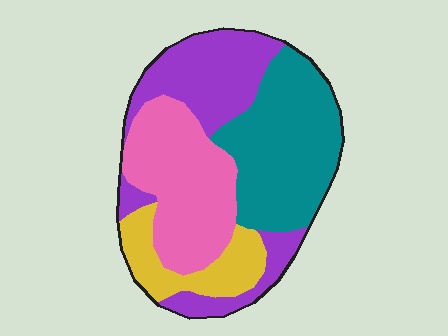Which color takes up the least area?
Yellow, at roughly 15%.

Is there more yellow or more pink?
Pink.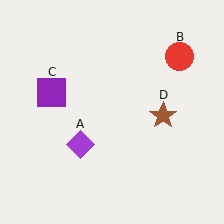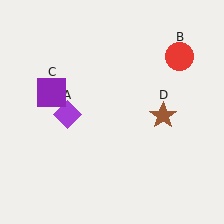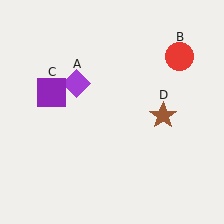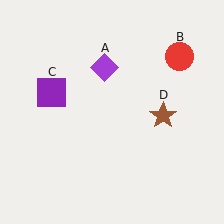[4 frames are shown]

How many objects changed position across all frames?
1 object changed position: purple diamond (object A).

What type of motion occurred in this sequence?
The purple diamond (object A) rotated clockwise around the center of the scene.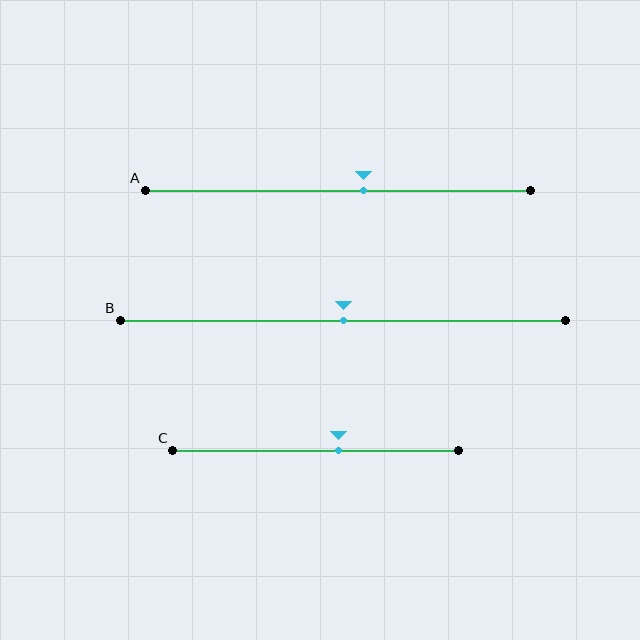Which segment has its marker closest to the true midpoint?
Segment B has its marker closest to the true midpoint.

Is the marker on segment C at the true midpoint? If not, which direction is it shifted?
No, the marker on segment C is shifted to the right by about 8% of the segment length.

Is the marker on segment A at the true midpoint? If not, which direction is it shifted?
No, the marker on segment A is shifted to the right by about 7% of the segment length.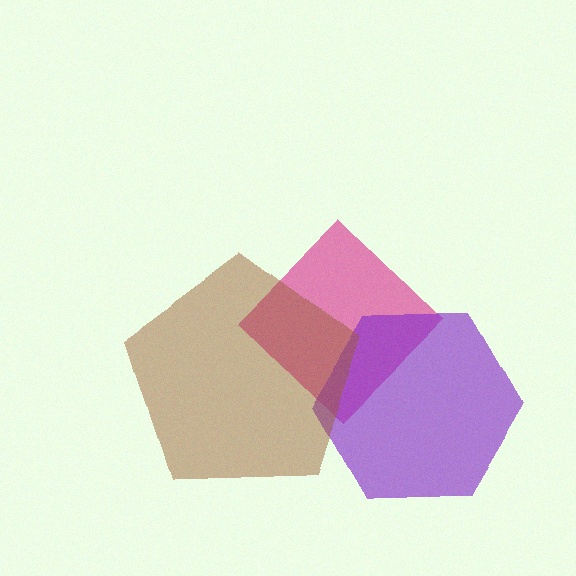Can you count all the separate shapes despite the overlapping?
Yes, there are 3 separate shapes.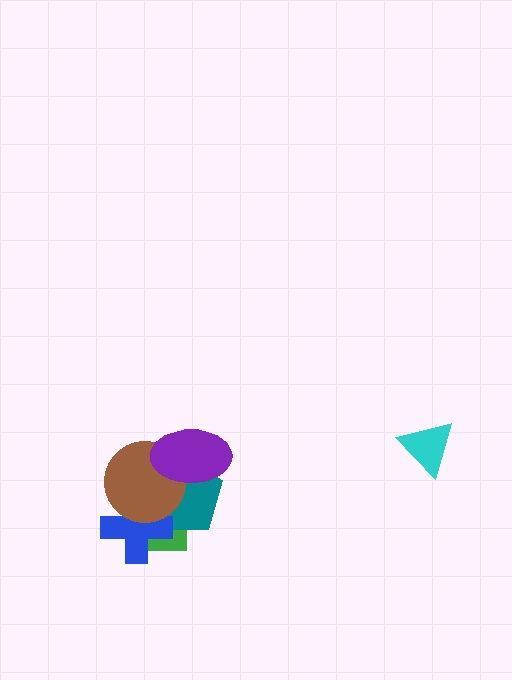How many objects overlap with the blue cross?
3 objects overlap with the blue cross.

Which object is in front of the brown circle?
The purple ellipse is in front of the brown circle.